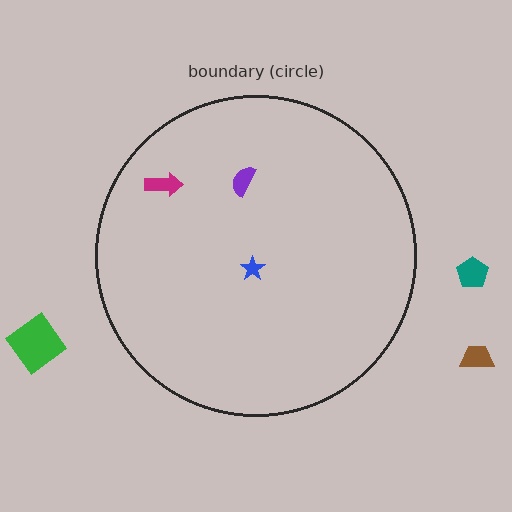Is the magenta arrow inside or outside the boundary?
Inside.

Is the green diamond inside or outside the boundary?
Outside.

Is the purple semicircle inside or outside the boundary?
Inside.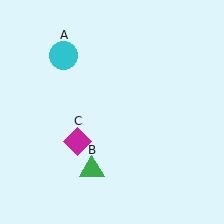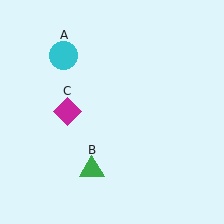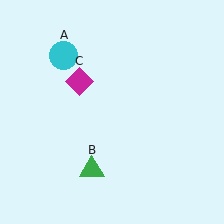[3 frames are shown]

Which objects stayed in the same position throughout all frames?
Cyan circle (object A) and green triangle (object B) remained stationary.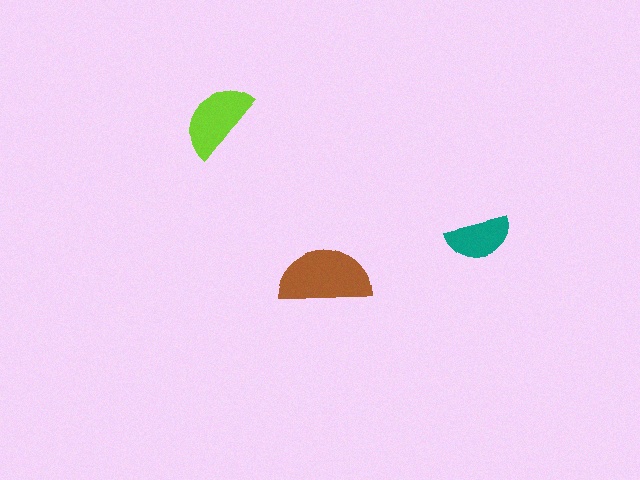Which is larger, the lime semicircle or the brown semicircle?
The brown one.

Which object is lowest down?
The brown semicircle is bottommost.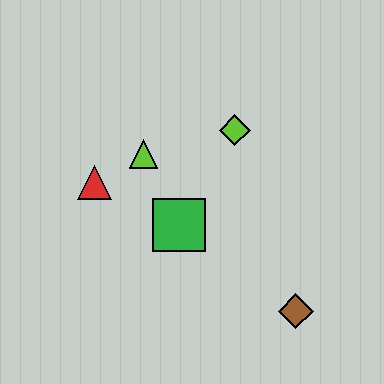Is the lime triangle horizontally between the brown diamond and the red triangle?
Yes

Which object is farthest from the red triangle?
The brown diamond is farthest from the red triangle.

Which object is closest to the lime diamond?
The lime triangle is closest to the lime diamond.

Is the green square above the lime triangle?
No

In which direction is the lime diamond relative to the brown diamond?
The lime diamond is above the brown diamond.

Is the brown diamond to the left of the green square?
No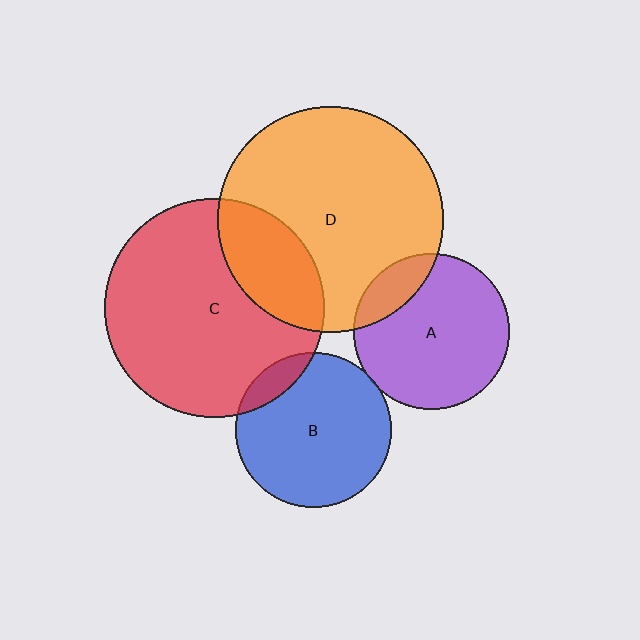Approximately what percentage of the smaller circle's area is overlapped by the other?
Approximately 5%.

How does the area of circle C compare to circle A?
Approximately 2.0 times.